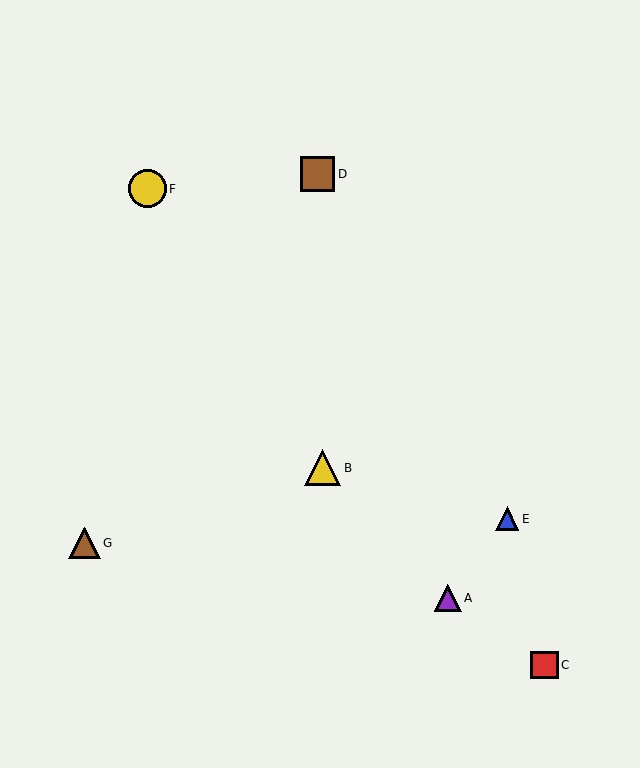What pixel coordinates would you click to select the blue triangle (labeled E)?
Click at (507, 519) to select the blue triangle E.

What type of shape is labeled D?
Shape D is a brown square.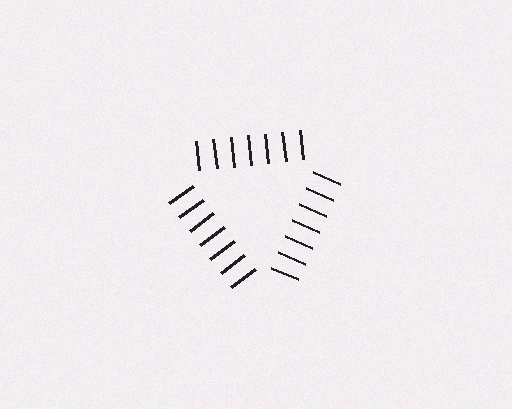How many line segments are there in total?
21 — 7 along each of the 3 edges.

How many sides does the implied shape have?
3 sides — the line-ends trace a triangle.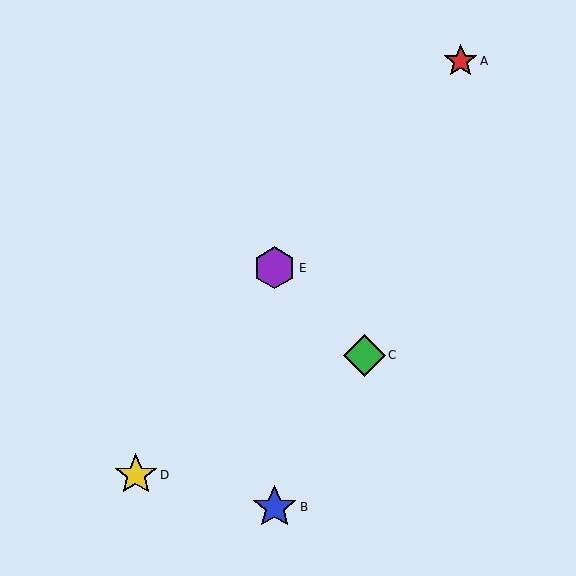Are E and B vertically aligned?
Yes, both are at x≈275.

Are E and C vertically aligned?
No, E is at x≈275 and C is at x≈364.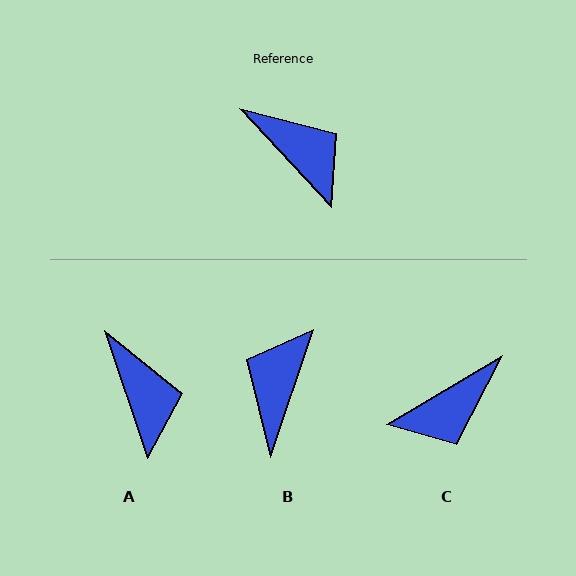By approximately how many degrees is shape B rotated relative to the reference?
Approximately 118 degrees counter-clockwise.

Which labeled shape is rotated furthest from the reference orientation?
B, about 118 degrees away.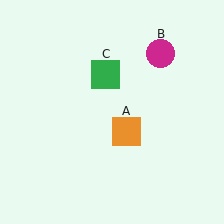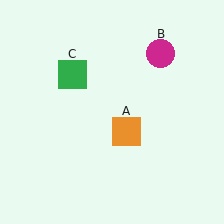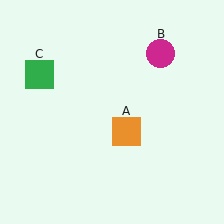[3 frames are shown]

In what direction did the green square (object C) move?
The green square (object C) moved left.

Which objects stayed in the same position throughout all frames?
Orange square (object A) and magenta circle (object B) remained stationary.